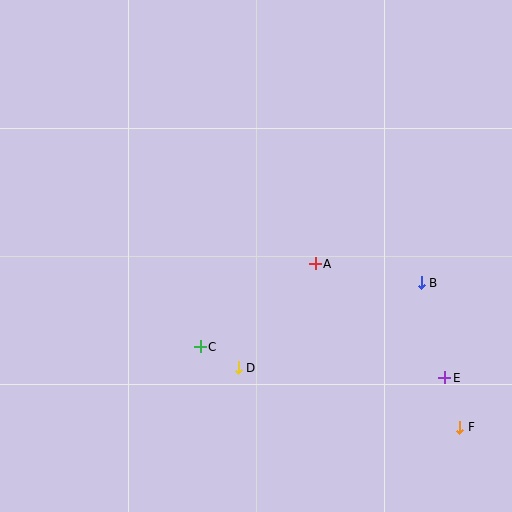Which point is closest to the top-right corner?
Point B is closest to the top-right corner.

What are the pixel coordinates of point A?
Point A is at (315, 264).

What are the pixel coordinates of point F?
Point F is at (460, 427).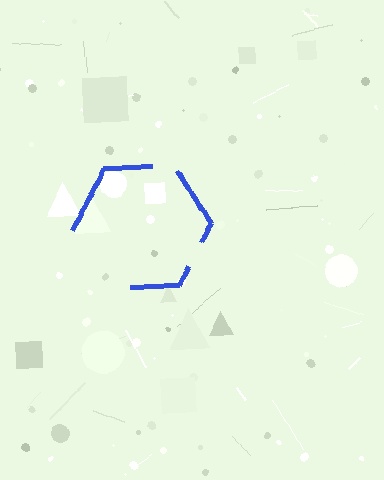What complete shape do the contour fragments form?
The contour fragments form a hexagon.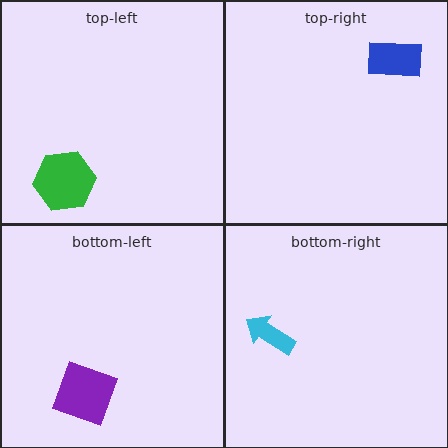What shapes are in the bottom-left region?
The purple diamond.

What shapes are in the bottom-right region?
The cyan arrow.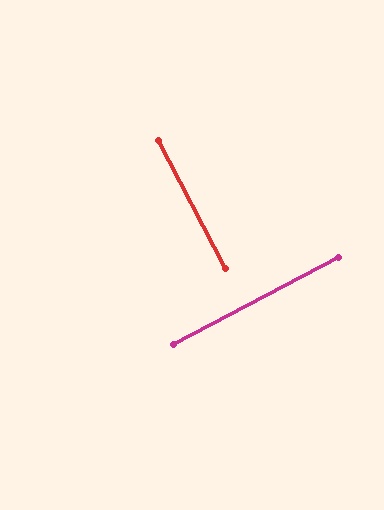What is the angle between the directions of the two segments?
Approximately 90 degrees.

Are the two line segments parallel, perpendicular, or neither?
Perpendicular — they meet at approximately 90°.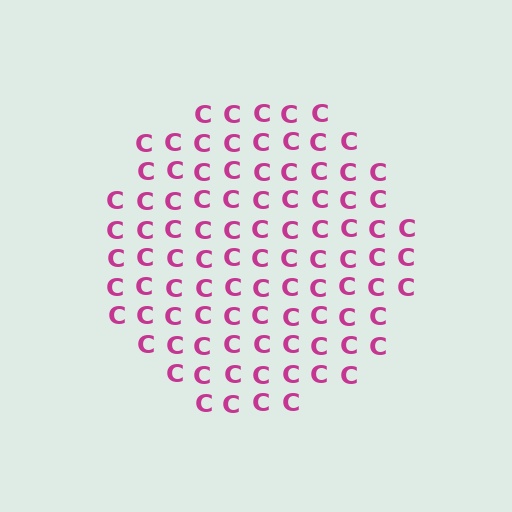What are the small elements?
The small elements are letter C's.